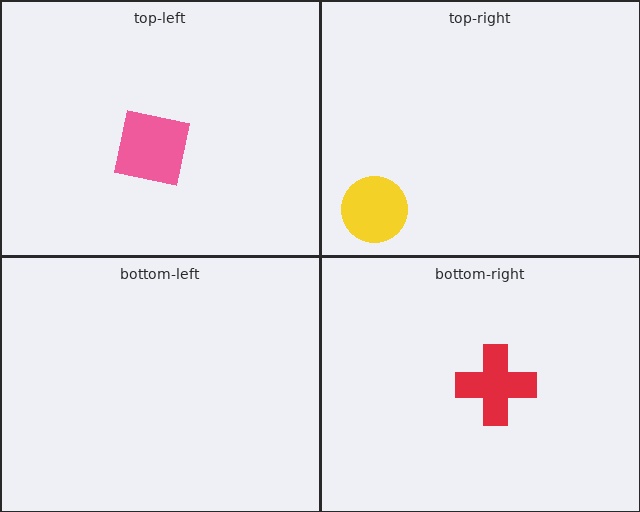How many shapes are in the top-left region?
1.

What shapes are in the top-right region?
The yellow circle.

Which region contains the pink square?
The top-left region.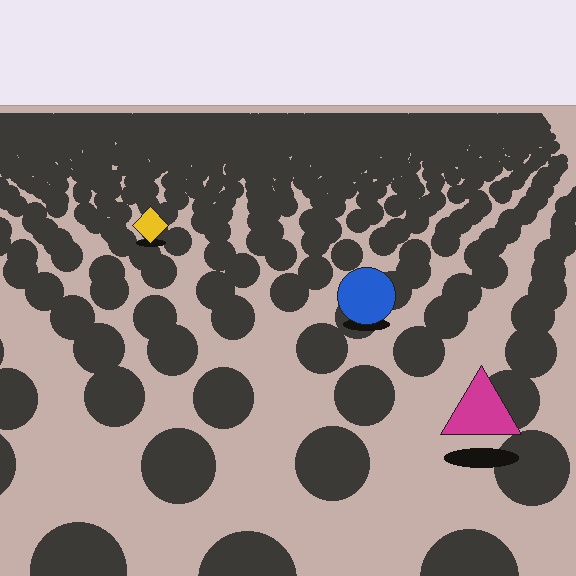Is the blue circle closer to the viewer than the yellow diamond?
Yes. The blue circle is closer — you can tell from the texture gradient: the ground texture is coarser near it.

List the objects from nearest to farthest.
From nearest to farthest: the magenta triangle, the blue circle, the yellow diamond.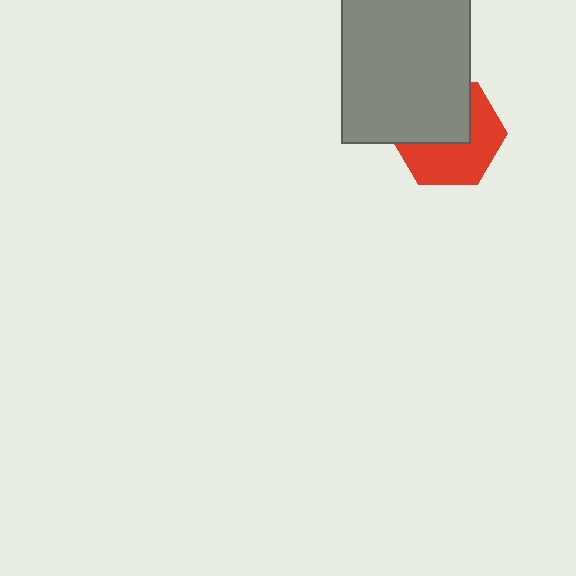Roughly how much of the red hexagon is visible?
About half of it is visible (roughly 53%).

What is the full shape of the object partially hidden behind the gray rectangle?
The partially hidden object is a red hexagon.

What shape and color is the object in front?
The object in front is a gray rectangle.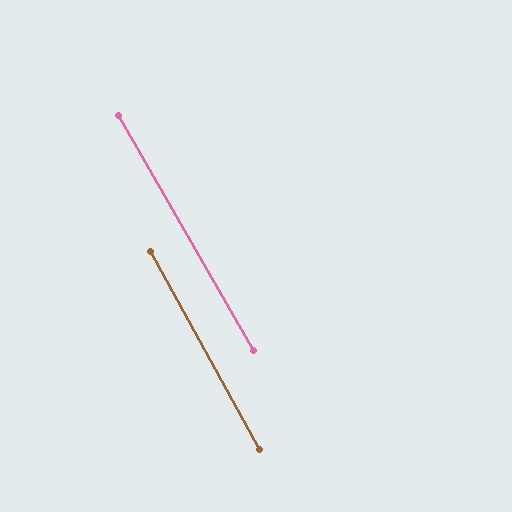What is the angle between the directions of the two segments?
Approximately 1 degree.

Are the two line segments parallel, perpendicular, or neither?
Parallel — their directions differ by only 1.1°.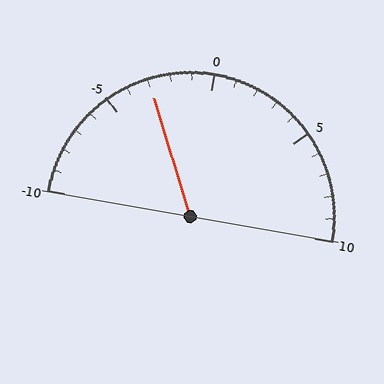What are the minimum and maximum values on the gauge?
The gauge ranges from -10 to 10.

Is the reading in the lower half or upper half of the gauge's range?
The reading is in the lower half of the range (-10 to 10).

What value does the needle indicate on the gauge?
The needle indicates approximately -3.